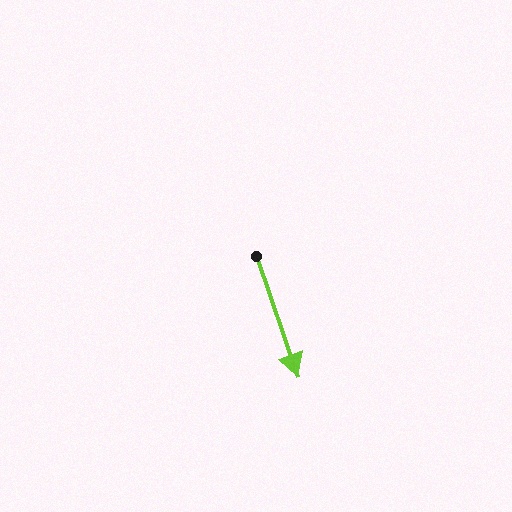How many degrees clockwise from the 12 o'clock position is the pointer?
Approximately 161 degrees.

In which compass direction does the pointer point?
South.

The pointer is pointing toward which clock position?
Roughly 5 o'clock.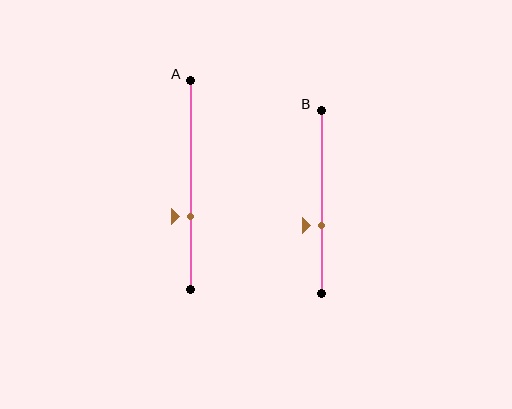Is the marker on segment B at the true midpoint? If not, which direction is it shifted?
No, the marker on segment B is shifted downward by about 13% of the segment length.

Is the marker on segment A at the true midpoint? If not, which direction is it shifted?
No, the marker on segment A is shifted downward by about 15% of the segment length.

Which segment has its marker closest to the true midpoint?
Segment B has its marker closest to the true midpoint.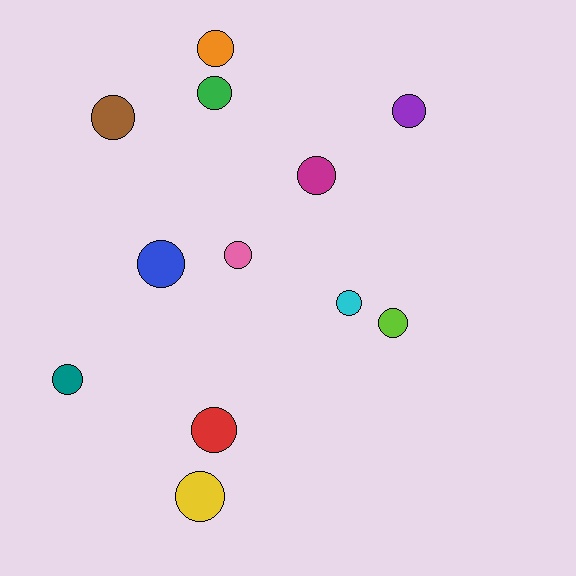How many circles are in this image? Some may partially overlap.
There are 12 circles.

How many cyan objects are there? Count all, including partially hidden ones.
There is 1 cyan object.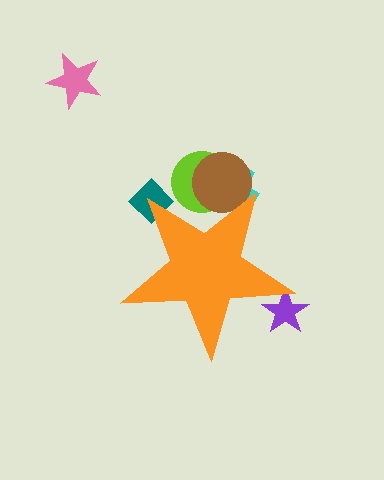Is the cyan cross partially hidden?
Yes, the cyan cross is partially hidden behind the orange star.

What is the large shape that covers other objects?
An orange star.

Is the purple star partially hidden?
Yes, the purple star is partially hidden behind the orange star.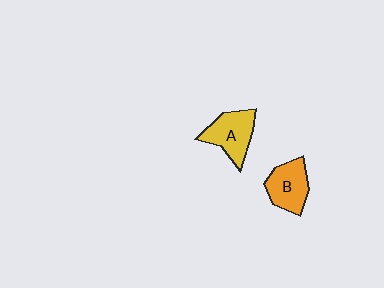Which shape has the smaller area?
Shape B (orange).